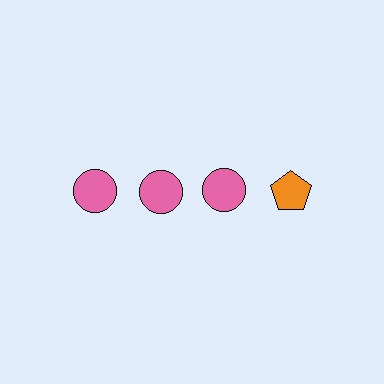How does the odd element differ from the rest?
It differs in both color (orange instead of pink) and shape (pentagon instead of circle).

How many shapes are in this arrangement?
There are 4 shapes arranged in a grid pattern.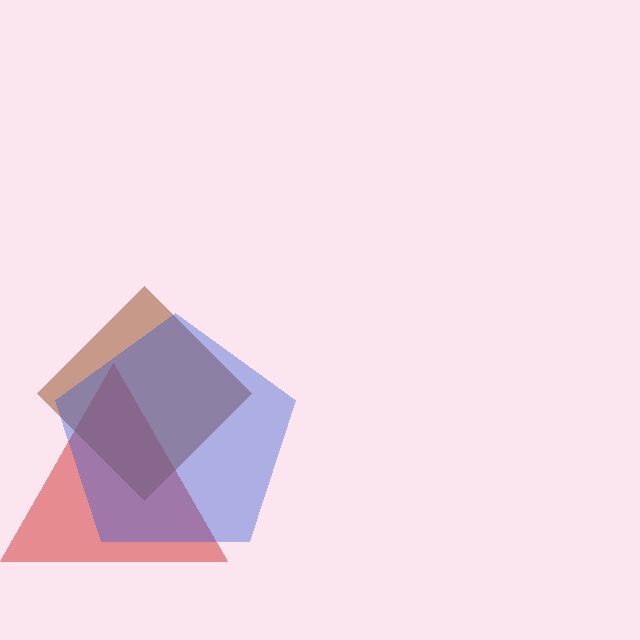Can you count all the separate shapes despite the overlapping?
Yes, there are 3 separate shapes.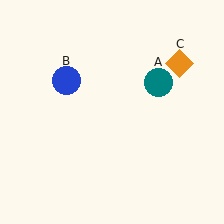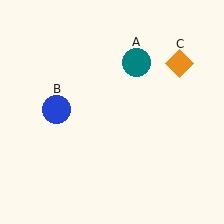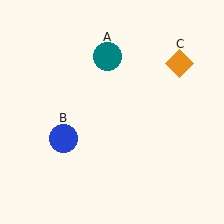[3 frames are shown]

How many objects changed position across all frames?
2 objects changed position: teal circle (object A), blue circle (object B).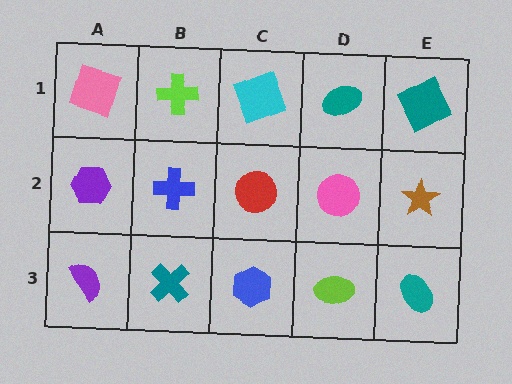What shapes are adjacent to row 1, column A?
A purple hexagon (row 2, column A), a lime cross (row 1, column B).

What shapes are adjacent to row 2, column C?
A cyan square (row 1, column C), a blue hexagon (row 3, column C), a blue cross (row 2, column B), a pink circle (row 2, column D).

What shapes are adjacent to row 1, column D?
A pink circle (row 2, column D), a cyan square (row 1, column C), a teal square (row 1, column E).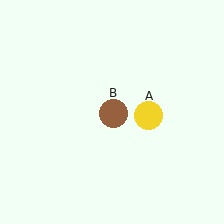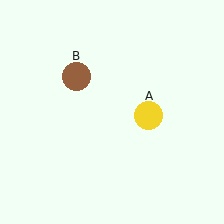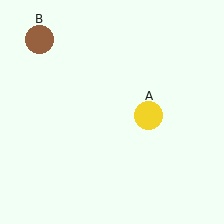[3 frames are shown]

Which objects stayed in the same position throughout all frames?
Yellow circle (object A) remained stationary.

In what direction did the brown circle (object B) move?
The brown circle (object B) moved up and to the left.